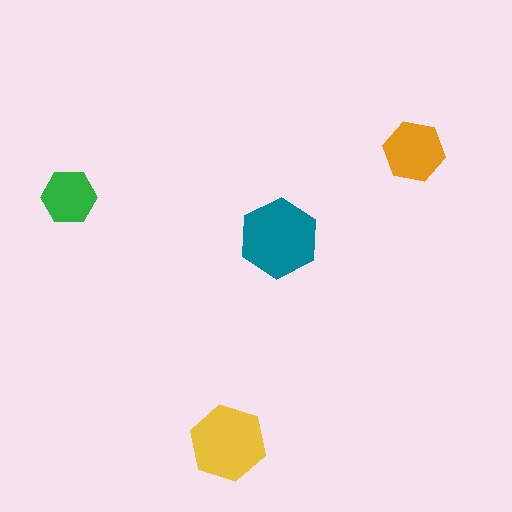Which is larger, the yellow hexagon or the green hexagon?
The yellow one.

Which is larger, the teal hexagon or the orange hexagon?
The teal one.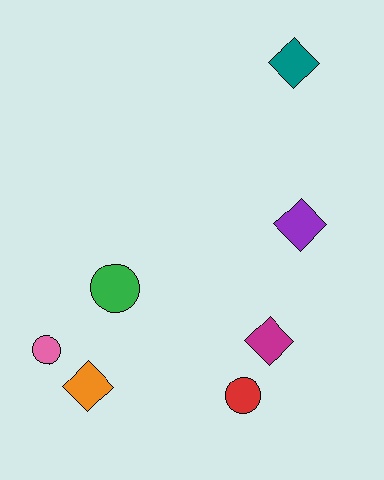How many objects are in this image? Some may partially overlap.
There are 7 objects.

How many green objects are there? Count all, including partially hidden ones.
There is 1 green object.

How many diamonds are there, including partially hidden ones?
There are 4 diamonds.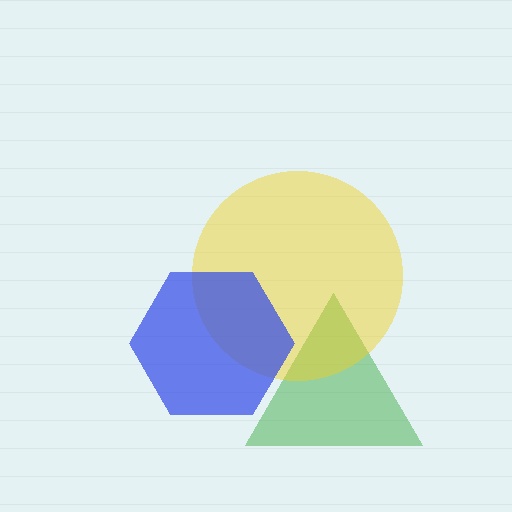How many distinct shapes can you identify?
There are 3 distinct shapes: a green triangle, a yellow circle, a blue hexagon.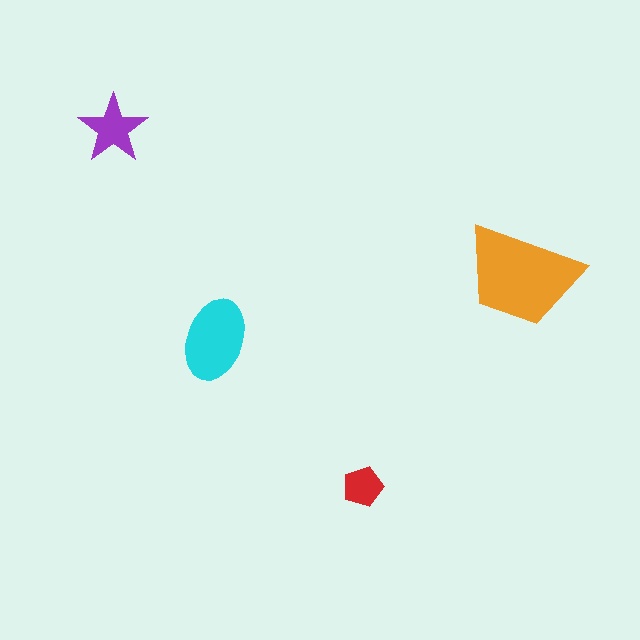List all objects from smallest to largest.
The red pentagon, the purple star, the cyan ellipse, the orange trapezoid.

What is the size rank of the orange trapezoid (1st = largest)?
1st.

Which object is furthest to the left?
The purple star is leftmost.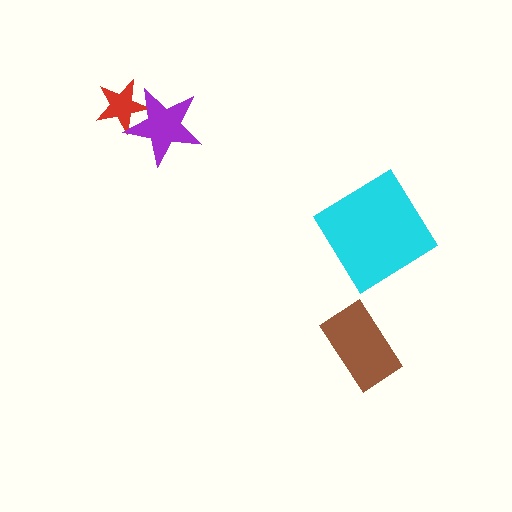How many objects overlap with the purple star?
1 object overlaps with the purple star.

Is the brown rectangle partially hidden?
No, no other shape covers it.